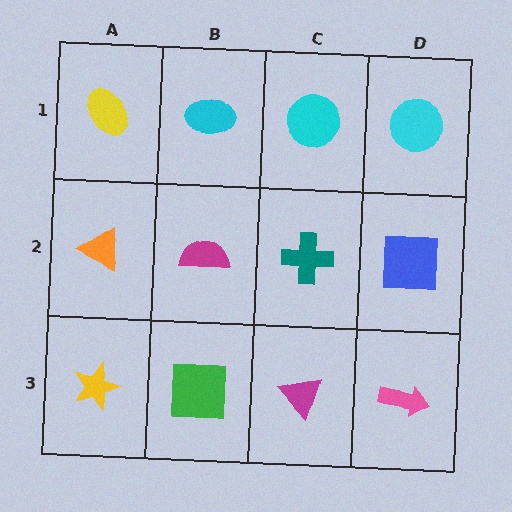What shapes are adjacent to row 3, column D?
A blue square (row 2, column D), a magenta triangle (row 3, column C).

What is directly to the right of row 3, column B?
A magenta triangle.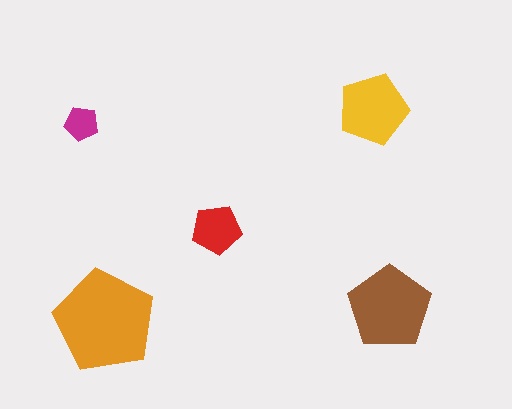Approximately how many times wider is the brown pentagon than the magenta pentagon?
About 2.5 times wider.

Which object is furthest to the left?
The magenta pentagon is leftmost.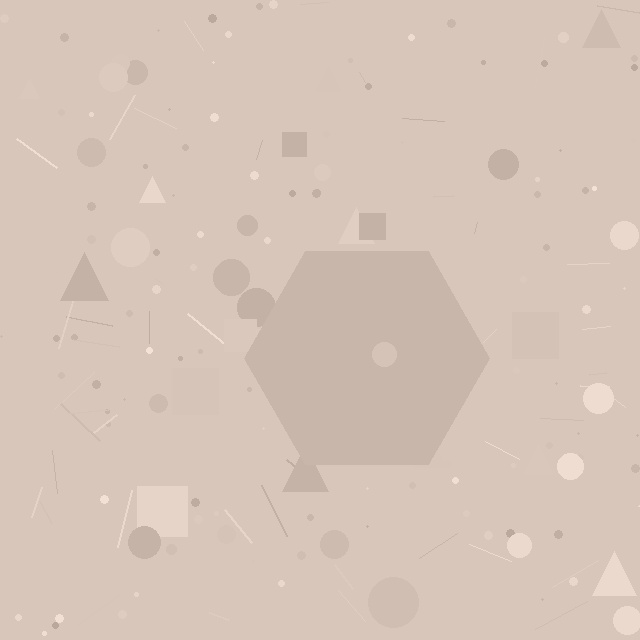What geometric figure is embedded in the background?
A hexagon is embedded in the background.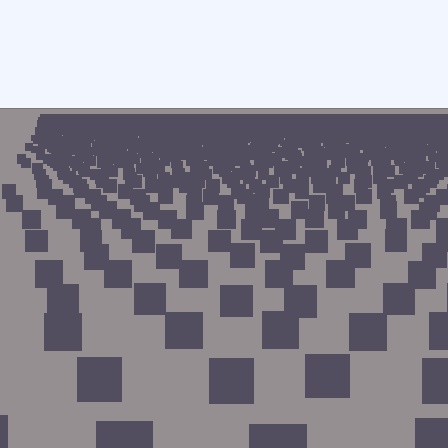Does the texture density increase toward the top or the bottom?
Density increases toward the top.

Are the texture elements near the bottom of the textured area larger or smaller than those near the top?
Larger. Near the bottom, elements are closer to the viewer and appear at a bigger on-screen size.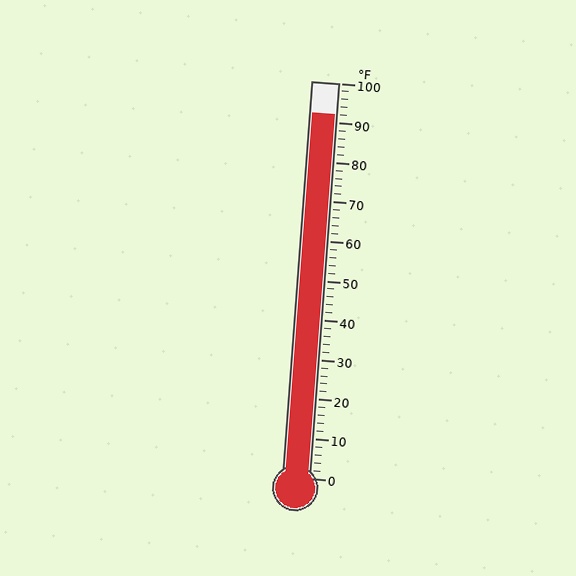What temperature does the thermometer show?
The thermometer shows approximately 92°F.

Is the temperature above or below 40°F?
The temperature is above 40°F.